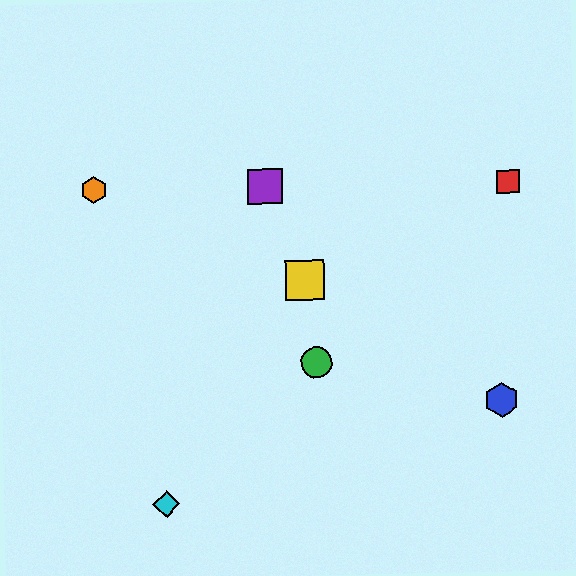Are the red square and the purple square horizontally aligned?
Yes, both are at y≈182.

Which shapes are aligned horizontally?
The red square, the purple square, the orange hexagon are aligned horizontally.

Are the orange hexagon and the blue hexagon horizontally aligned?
No, the orange hexagon is at y≈190 and the blue hexagon is at y≈400.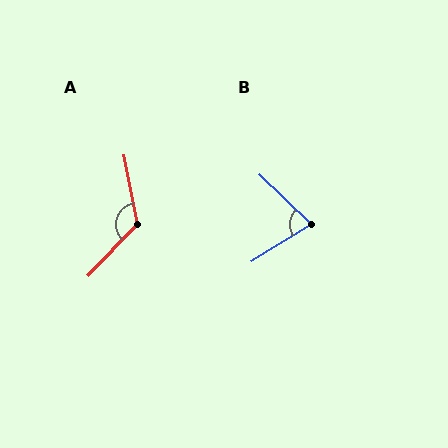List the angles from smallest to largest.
B (76°), A (126°).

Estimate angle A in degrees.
Approximately 126 degrees.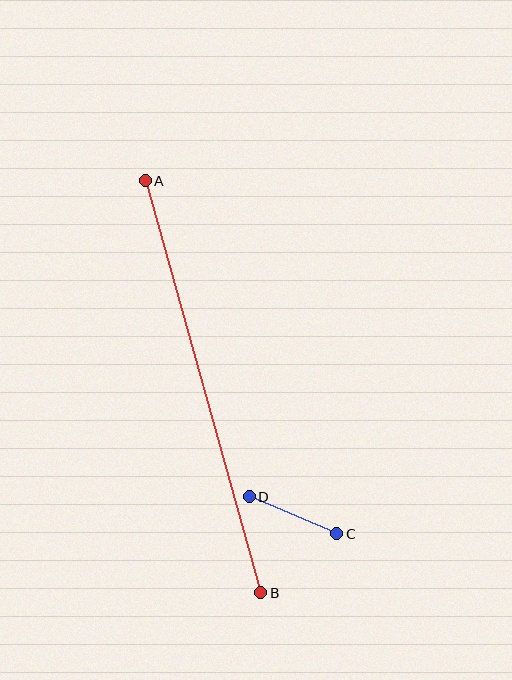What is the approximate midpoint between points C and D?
The midpoint is at approximately (293, 515) pixels.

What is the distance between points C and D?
The distance is approximately 95 pixels.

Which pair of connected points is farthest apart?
Points A and B are farthest apart.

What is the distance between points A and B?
The distance is approximately 428 pixels.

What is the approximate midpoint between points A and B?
The midpoint is at approximately (203, 387) pixels.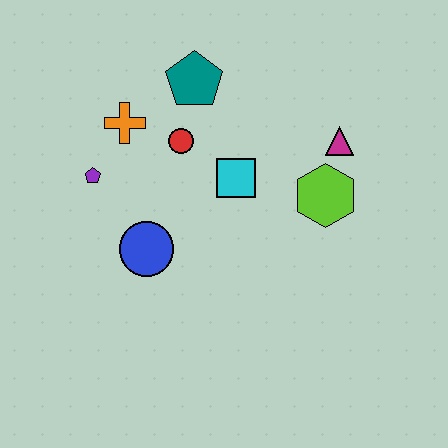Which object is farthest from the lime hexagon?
The purple pentagon is farthest from the lime hexagon.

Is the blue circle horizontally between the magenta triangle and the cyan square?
No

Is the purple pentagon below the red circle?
Yes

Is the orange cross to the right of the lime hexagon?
No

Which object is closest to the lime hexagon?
The magenta triangle is closest to the lime hexagon.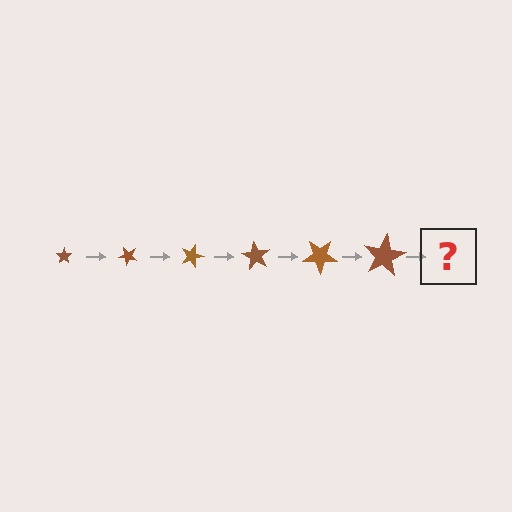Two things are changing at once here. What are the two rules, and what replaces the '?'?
The two rules are that the star grows larger each step and it rotates 45 degrees each step. The '?' should be a star, larger than the previous one and rotated 270 degrees from the start.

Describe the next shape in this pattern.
It should be a star, larger than the previous one and rotated 270 degrees from the start.